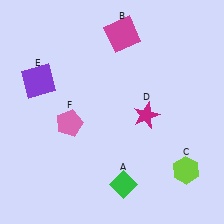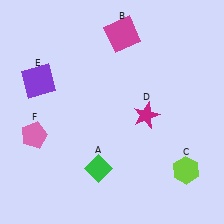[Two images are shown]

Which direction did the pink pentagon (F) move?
The pink pentagon (F) moved left.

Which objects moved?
The objects that moved are: the green diamond (A), the pink pentagon (F).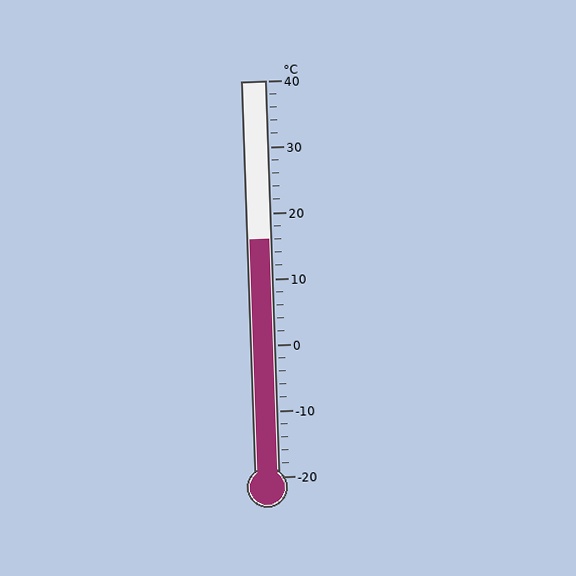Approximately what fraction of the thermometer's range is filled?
The thermometer is filled to approximately 60% of its range.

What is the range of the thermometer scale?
The thermometer scale ranges from -20°C to 40°C.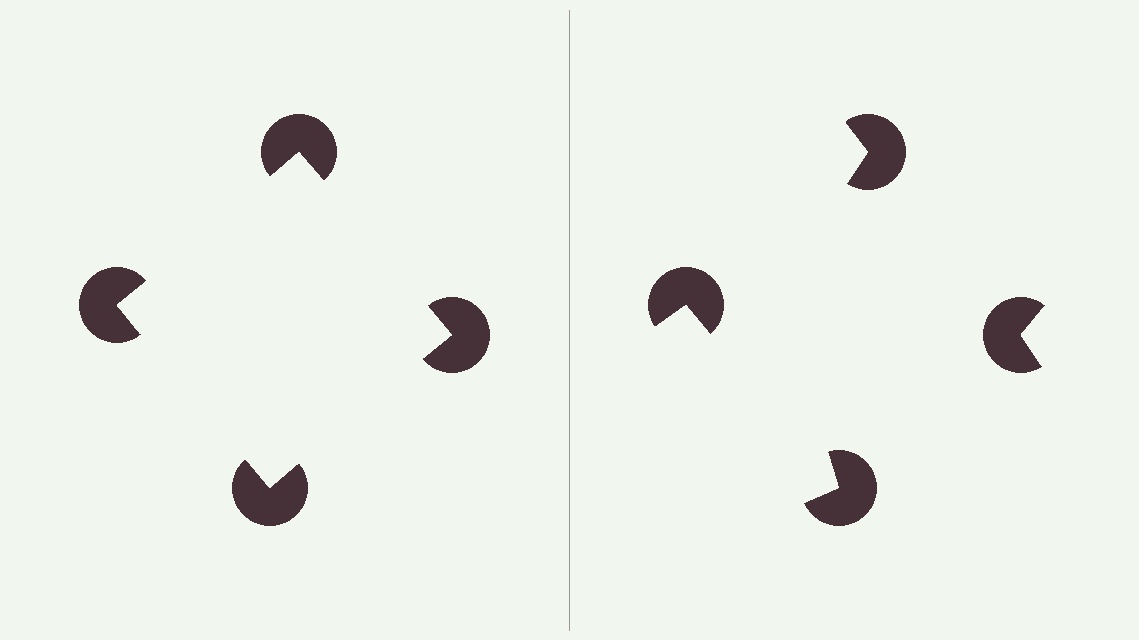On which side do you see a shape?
An illusory square appears on the left side. On the right side the wedge cuts are rotated, so no coherent shape forms.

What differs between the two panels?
The pac-man discs are positioned identically on both sides; only the wedge orientations differ. On the left they align to a square; on the right they are misaligned.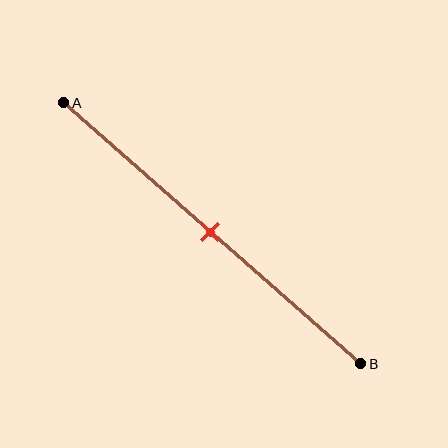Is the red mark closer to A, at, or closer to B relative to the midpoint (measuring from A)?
The red mark is approximately at the midpoint of segment AB.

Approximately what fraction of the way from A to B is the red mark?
The red mark is approximately 50% of the way from A to B.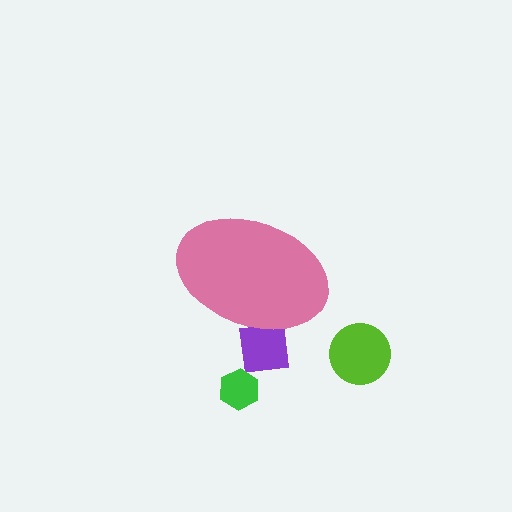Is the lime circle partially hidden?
No, the lime circle is fully visible.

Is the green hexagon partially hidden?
No, the green hexagon is fully visible.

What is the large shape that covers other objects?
A pink ellipse.